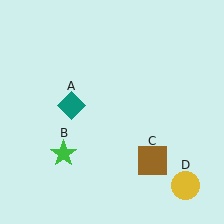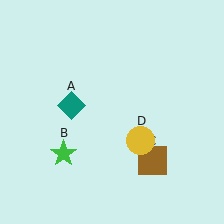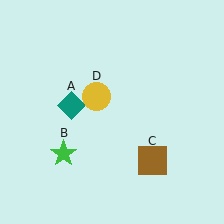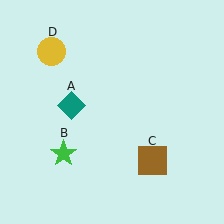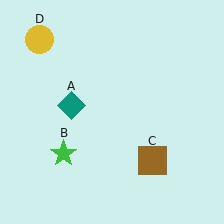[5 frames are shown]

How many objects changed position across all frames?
1 object changed position: yellow circle (object D).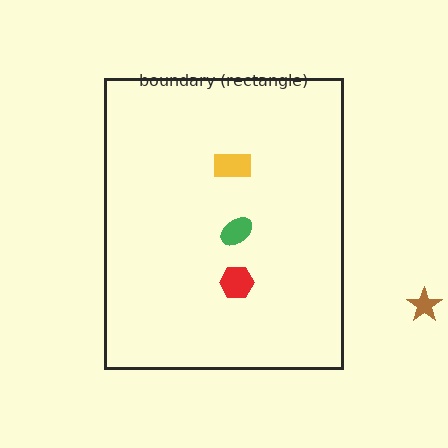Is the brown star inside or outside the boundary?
Outside.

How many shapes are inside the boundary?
3 inside, 1 outside.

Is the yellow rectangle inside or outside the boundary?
Inside.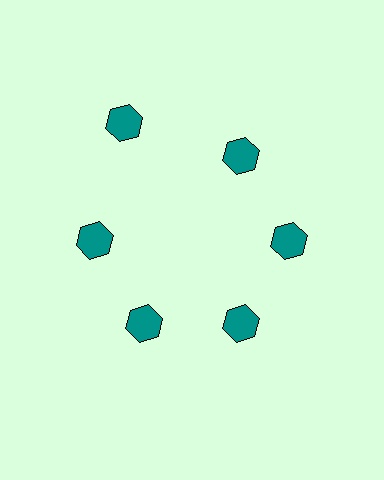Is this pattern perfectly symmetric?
No. The 6 teal hexagons are arranged in a ring, but one element near the 11 o'clock position is pushed outward from the center, breaking the 6-fold rotational symmetry.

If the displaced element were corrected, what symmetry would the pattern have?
It would have 6-fold rotational symmetry — the pattern would map onto itself every 60 degrees.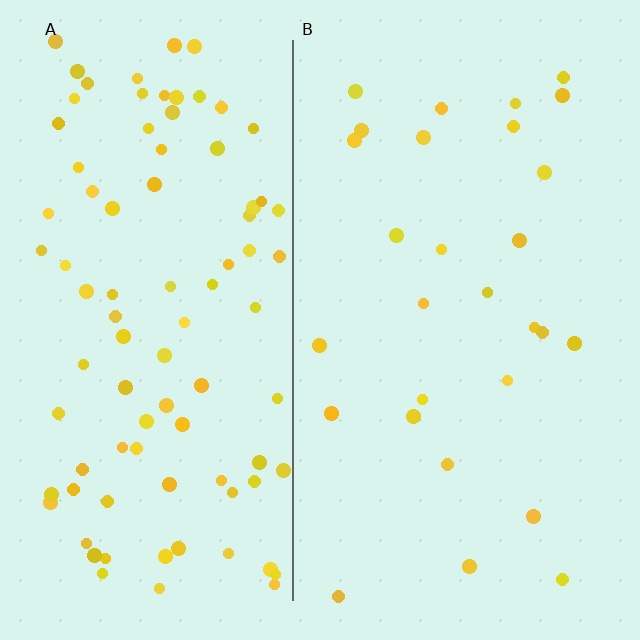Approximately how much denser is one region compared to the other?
Approximately 3.2× — region A over region B.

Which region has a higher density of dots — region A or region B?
A (the left).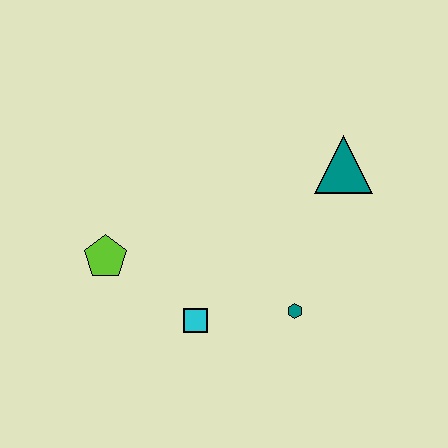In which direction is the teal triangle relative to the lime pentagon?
The teal triangle is to the right of the lime pentagon.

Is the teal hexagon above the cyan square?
Yes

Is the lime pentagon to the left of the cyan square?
Yes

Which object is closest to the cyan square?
The teal hexagon is closest to the cyan square.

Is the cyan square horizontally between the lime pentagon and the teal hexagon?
Yes